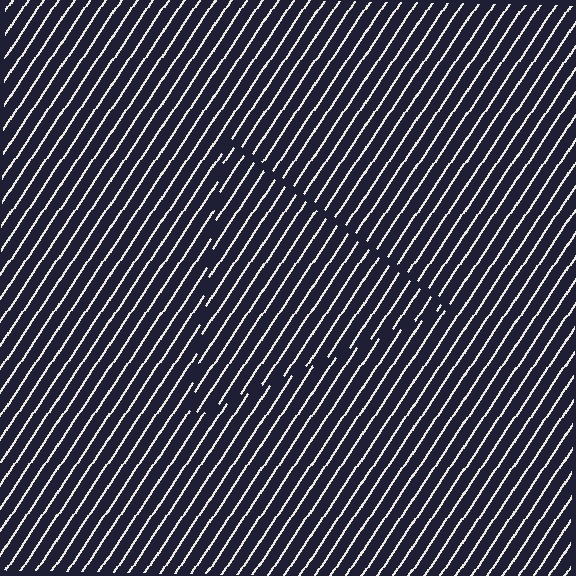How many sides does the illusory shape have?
3 sides — the line-ends trace a triangle.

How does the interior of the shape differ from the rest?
The interior of the shape contains the same grating, shifted by half a period — the contour is defined by the phase discontinuity where line-ends from the inner and outer gratings abut.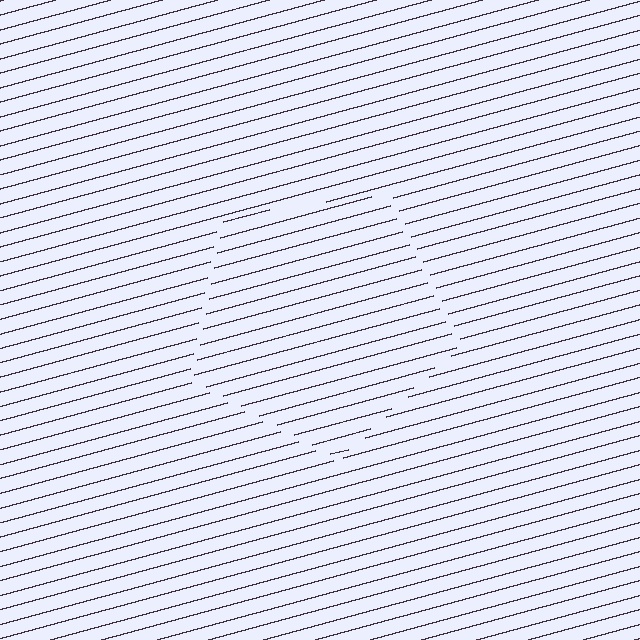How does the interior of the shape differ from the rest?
The interior of the shape contains the same grating, shifted by half a period — the contour is defined by the phase discontinuity where line-ends from the inner and outer gratings abut.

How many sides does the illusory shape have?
5 sides — the line-ends trace a pentagon.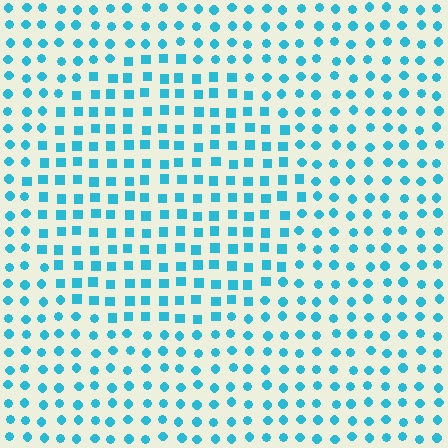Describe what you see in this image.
The image is filled with small cyan elements arranged in a uniform grid. A circle-shaped region contains squares, while the surrounding area contains circles. The boundary is defined purely by the change in element shape.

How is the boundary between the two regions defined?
The boundary is defined by a change in element shape: squares inside vs. circles outside. All elements share the same color and spacing.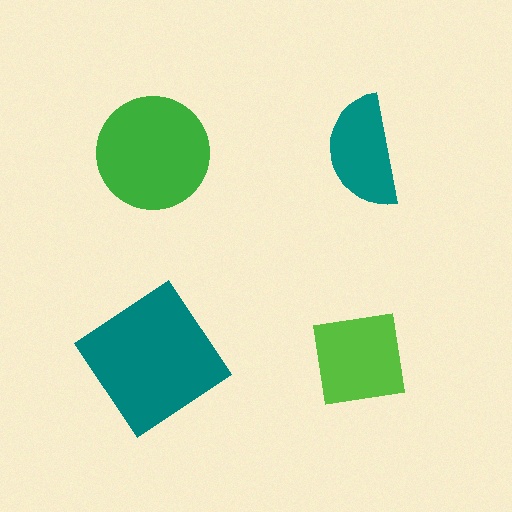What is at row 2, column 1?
A teal diamond.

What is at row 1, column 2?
A teal semicircle.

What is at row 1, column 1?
A green circle.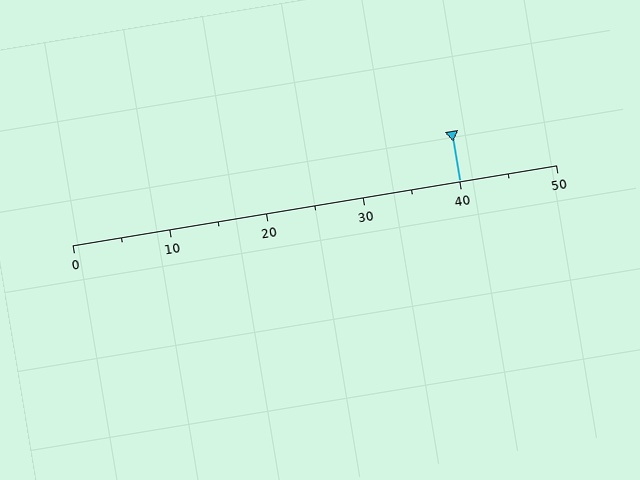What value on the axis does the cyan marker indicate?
The marker indicates approximately 40.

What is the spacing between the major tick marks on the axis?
The major ticks are spaced 10 apart.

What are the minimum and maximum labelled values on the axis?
The axis runs from 0 to 50.